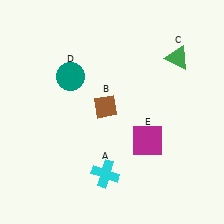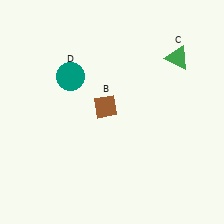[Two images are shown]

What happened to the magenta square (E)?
The magenta square (E) was removed in Image 2. It was in the bottom-right area of Image 1.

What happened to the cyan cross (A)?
The cyan cross (A) was removed in Image 2. It was in the bottom-left area of Image 1.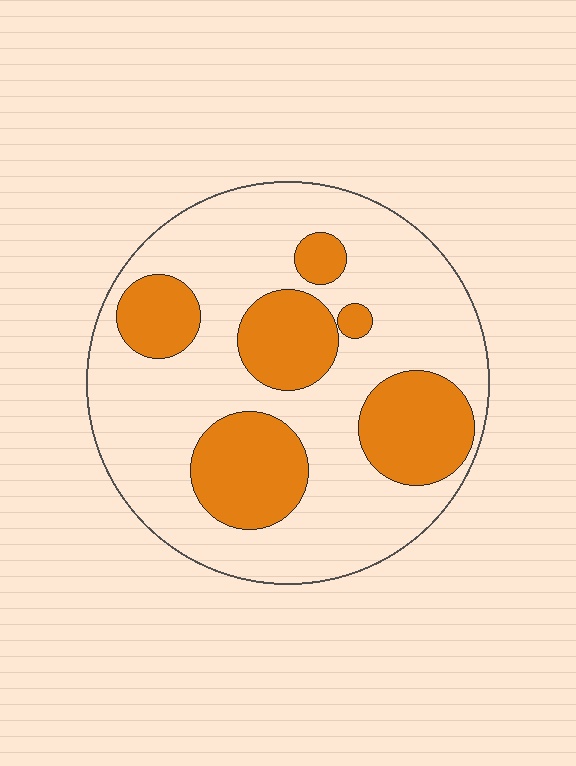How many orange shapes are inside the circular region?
6.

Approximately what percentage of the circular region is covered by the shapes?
Approximately 30%.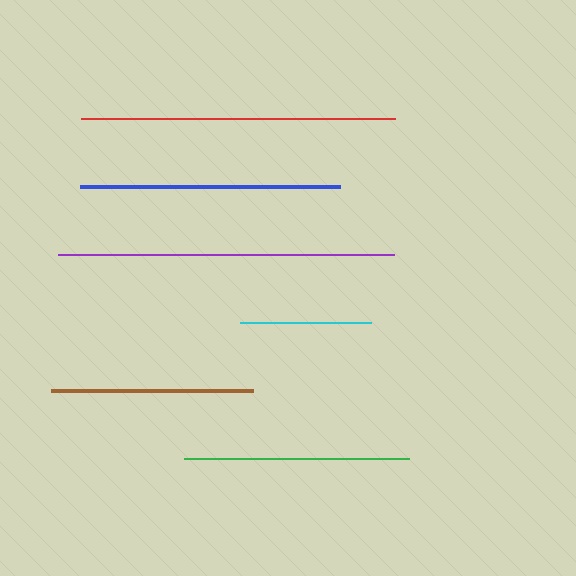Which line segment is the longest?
The purple line is the longest at approximately 336 pixels.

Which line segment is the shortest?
The cyan line is the shortest at approximately 131 pixels.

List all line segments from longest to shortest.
From longest to shortest: purple, red, blue, green, brown, cyan.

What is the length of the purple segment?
The purple segment is approximately 336 pixels long.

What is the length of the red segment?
The red segment is approximately 314 pixels long.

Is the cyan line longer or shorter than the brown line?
The brown line is longer than the cyan line.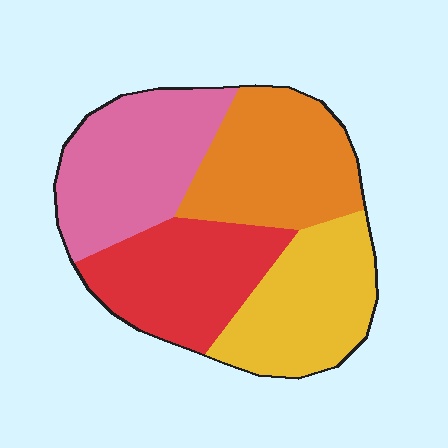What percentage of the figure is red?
Red covers about 25% of the figure.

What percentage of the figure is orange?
Orange takes up about one quarter (1/4) of the figure.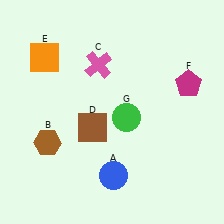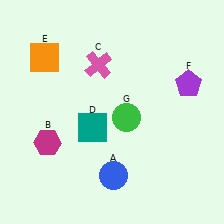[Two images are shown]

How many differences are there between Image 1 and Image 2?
There are 3 differences between the two images.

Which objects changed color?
B changed from brown to magenta. D changed from brown to teal. F changed from magenta to purple.